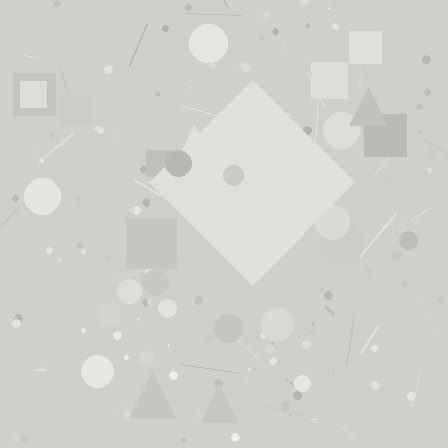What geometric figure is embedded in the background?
A diamond is embedded in the background.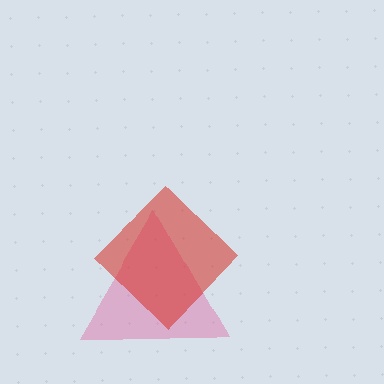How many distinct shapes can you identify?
There are 2 distinct shapes: a pink triangle, a red diamond.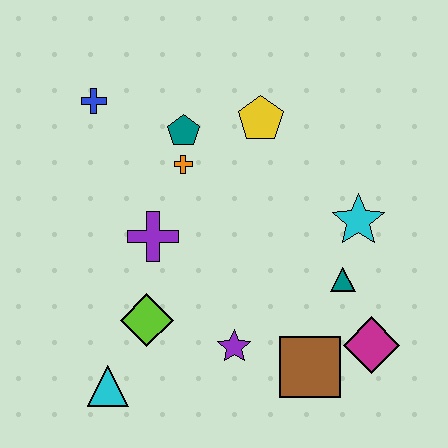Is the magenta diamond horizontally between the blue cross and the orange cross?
No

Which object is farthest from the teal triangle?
The blue cross is farthest from the teal triangle.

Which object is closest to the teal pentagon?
The orange cross is closest to the teal pentagon.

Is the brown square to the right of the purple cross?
Yes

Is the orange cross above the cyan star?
Yes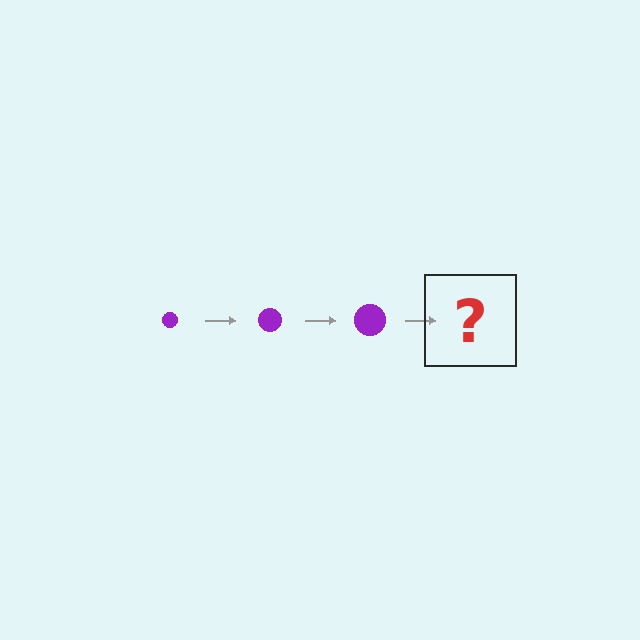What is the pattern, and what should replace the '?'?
The pattern is that the circle gets progressively larger each step. The '?' should be a purple circle, larger than the previous one.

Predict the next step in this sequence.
The next step is a purple circle, larger than the previous one.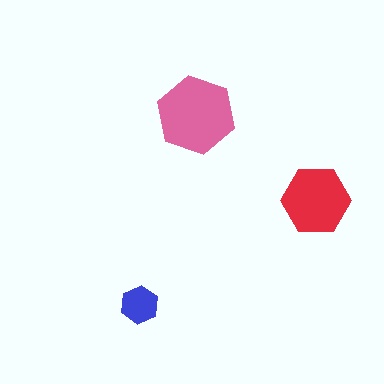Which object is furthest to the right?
The red hexagon is rightmost.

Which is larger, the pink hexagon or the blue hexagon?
The pink one.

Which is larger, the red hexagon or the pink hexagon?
The pink one.